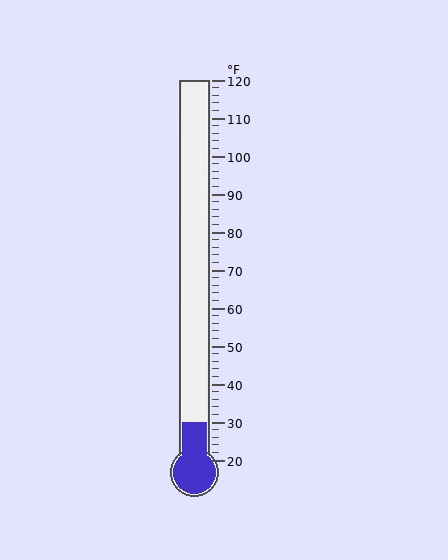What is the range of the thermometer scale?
The thermometer scale ranges from 20°F to 120°F.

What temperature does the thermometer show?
The thermometer shows approximately 30°F.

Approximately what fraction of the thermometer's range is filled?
The thermometer is filled to approximately 10% of its range.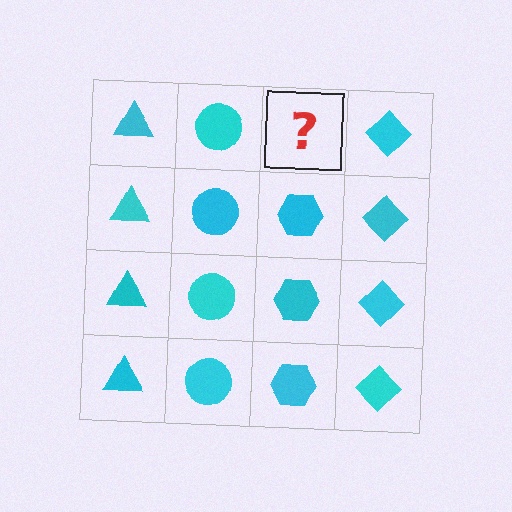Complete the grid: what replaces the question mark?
The question mark should be replaced with a cyan hexagon.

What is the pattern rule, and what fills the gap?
The rule is that each column has a consistent shape. The gap should be filled with a cyan hexagon.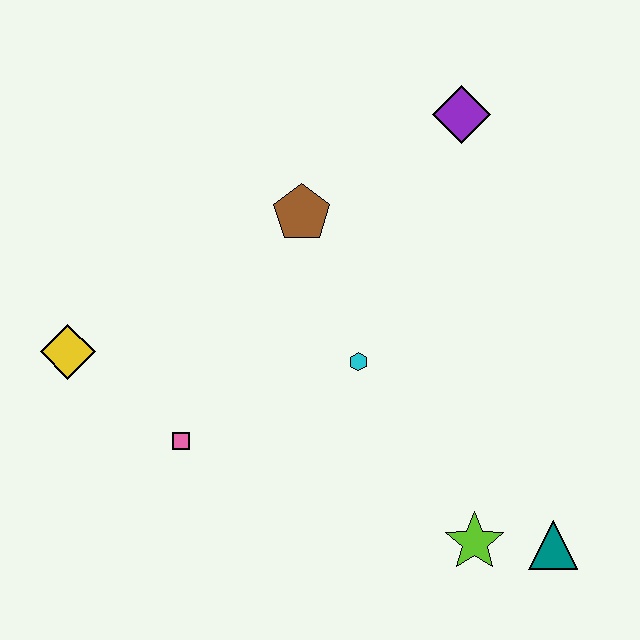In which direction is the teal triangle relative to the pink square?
The teal triangle is to the right of the pink square.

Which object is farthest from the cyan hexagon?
The yellow diamond is farthest from the cyan hexagon.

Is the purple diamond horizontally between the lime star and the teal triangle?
No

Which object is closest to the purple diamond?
The brown pentagon is closest to the purple diamond.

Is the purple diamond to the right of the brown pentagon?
Yes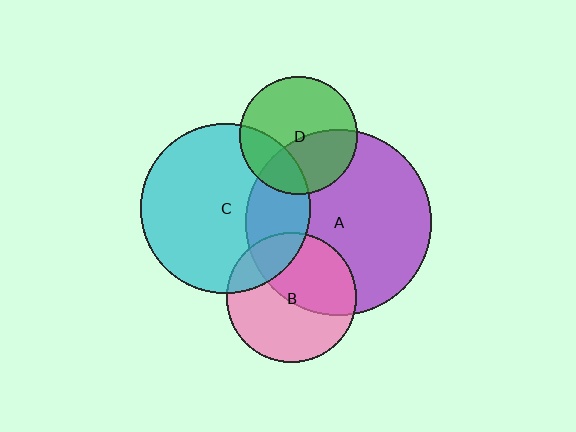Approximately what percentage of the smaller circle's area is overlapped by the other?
Approximately 40%.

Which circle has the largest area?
Circle A (purple).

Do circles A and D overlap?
Yes.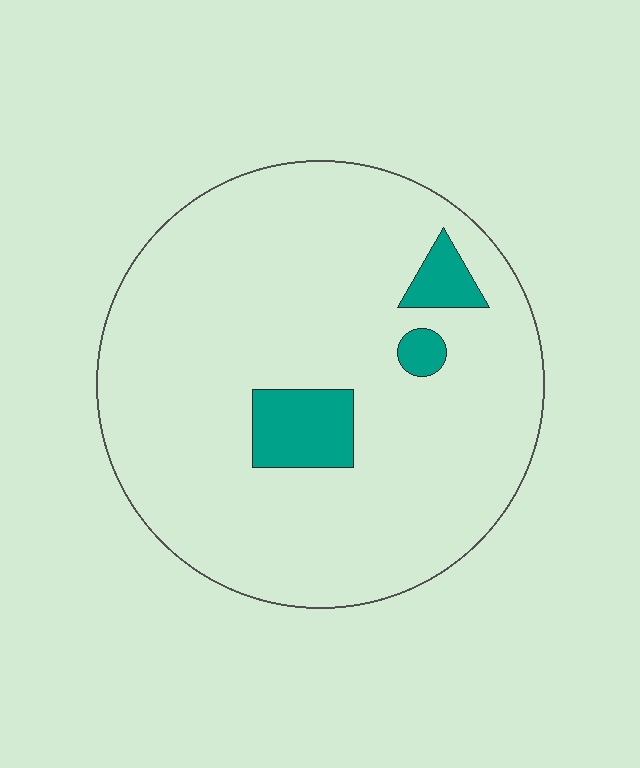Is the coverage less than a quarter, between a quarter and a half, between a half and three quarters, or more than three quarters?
Less than a quarter.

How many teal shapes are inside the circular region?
3.